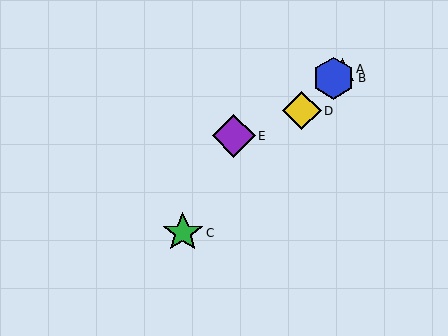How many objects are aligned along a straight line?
4 objects (A, B, C, D) are aligned along a straight line.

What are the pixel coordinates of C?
Object C is at (183, 233).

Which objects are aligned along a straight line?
Objects A, B, C, D are aligned along a straight line.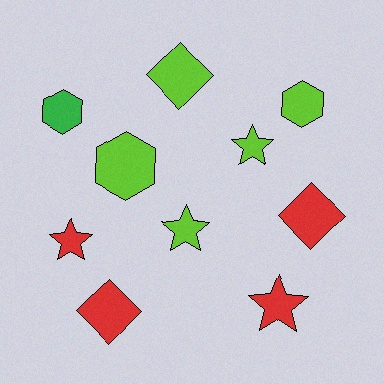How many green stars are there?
There are no green stars.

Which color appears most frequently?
Lime, with 5 objects.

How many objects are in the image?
There are 10 objects.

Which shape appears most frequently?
Star, with 4 objects.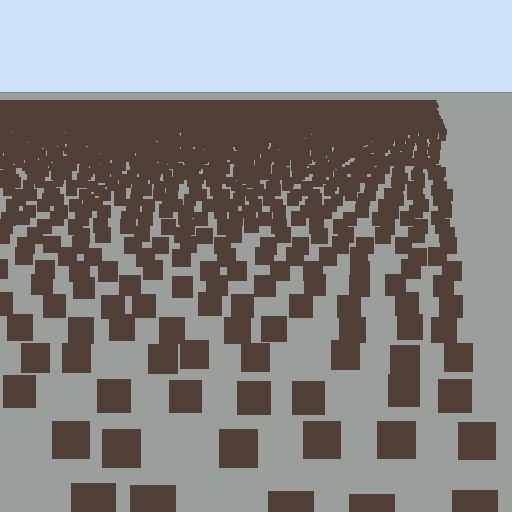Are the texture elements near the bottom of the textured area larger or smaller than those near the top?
Larger. Near the bottom, elements are closer to the viewer and appear at a bigger on-screen size.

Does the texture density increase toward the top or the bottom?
Density increases toward the top.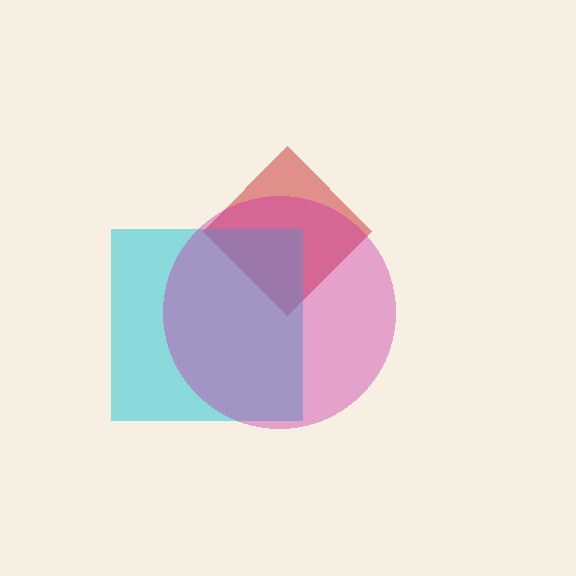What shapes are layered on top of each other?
The layered shapes are: a red diamond, a cyan square, a magenta circle.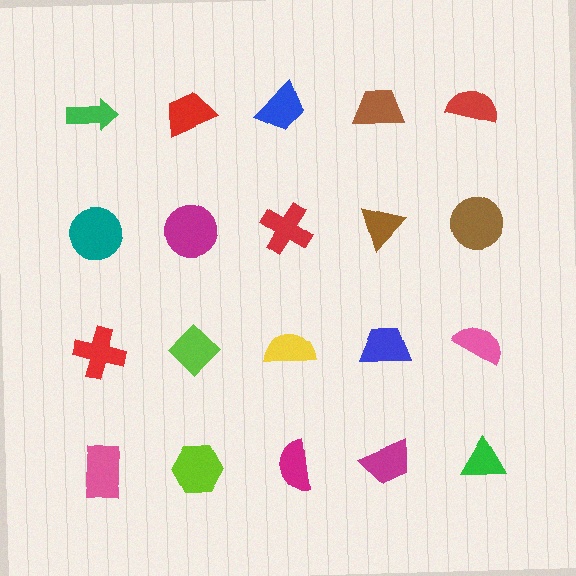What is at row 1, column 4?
A brown trapezoid.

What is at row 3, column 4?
A blue trapezoid.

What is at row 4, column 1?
A pink rectangle.